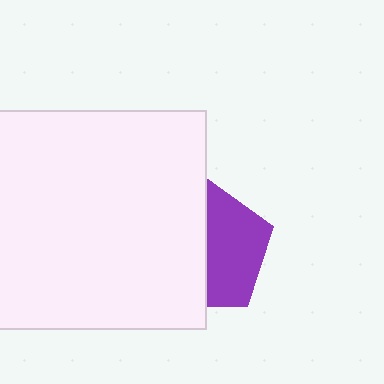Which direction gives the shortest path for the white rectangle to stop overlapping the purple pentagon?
Moving left gives the shortest separation.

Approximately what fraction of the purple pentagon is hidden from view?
Roughly 52% of the purple pentagon is hidden behind the white rectangle.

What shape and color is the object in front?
The object in front is a white rectangle.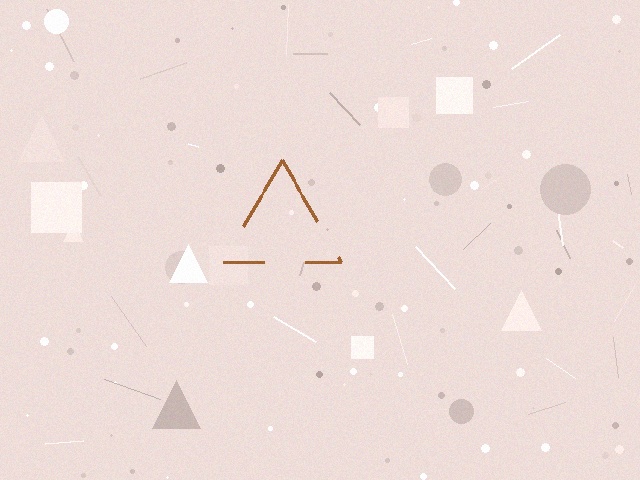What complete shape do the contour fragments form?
The contour fragments form a triangle.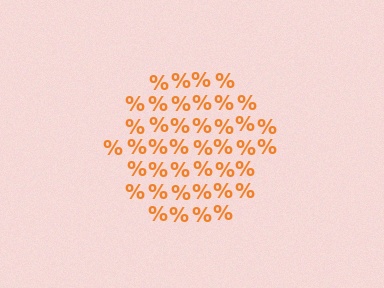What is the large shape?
The large shape is a hexagon.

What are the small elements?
The small elements are percent signs.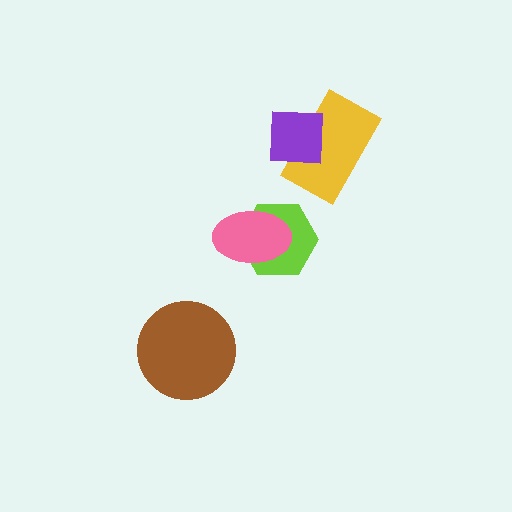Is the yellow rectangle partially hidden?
Yes, it is partially covered by another shape.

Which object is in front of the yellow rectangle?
The purple square is in front of the yellow rectangle.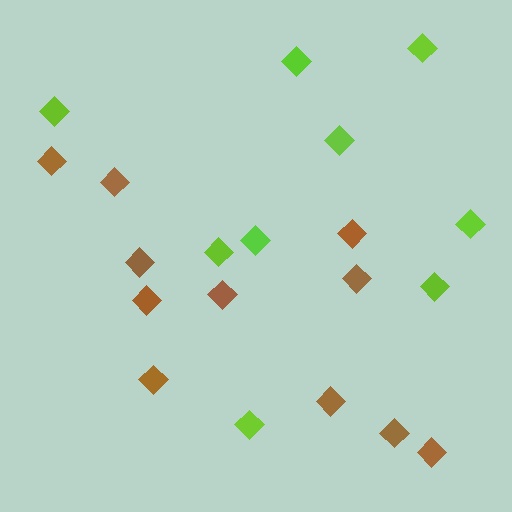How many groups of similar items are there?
There are 2 groups: one group of brown diamonds (11) and one group of lime diamonds (9).